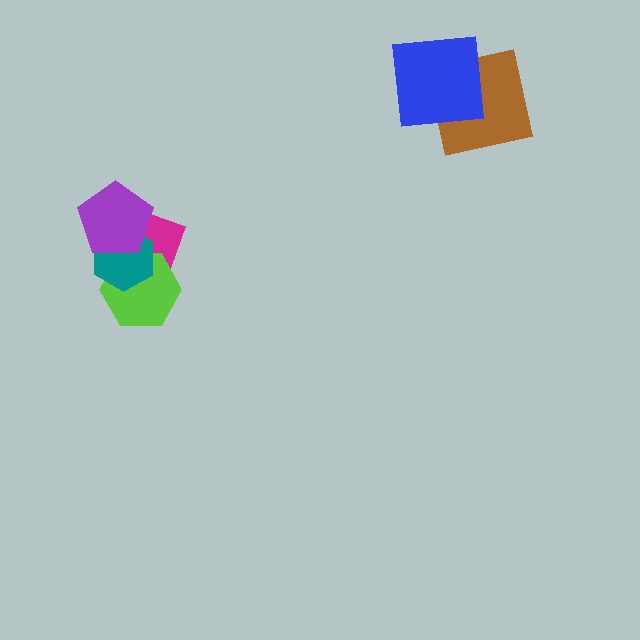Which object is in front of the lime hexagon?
The teal hexagon is in front of the lime hexagon.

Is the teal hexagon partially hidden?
Yes, it is partially covered by another shape.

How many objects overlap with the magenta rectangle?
3 objects overlap with the magenta rectangle.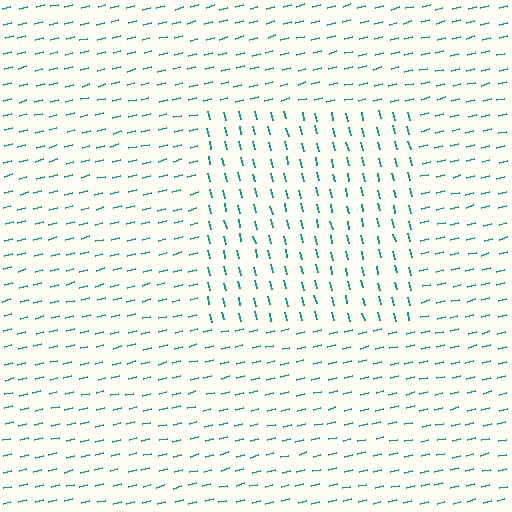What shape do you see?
I see a rectangle.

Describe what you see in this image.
The image is filled with small teal line segments. A rectangle region in the image has lines oriented differently from the surrounding lines, creating a visible texture boundary.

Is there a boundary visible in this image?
Yes, there is a texture boundary formed by a change in line orientation.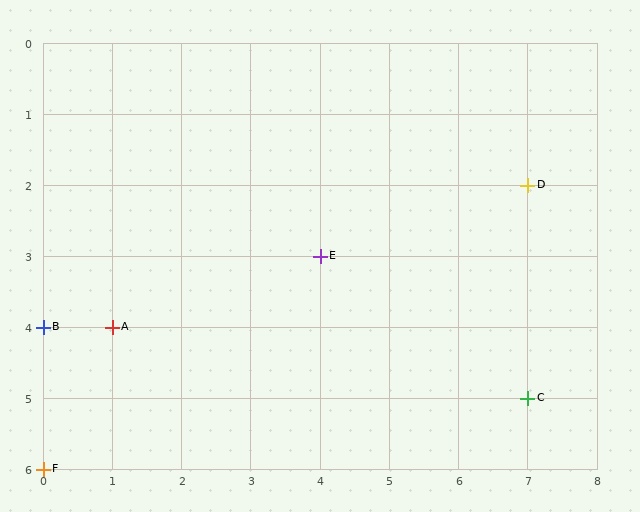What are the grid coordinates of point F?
Point F is at grid coordinates (0, 6).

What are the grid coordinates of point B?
Point B is at grid coordinates (0, 4).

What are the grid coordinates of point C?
Point C is at grid coordinates (7, 5).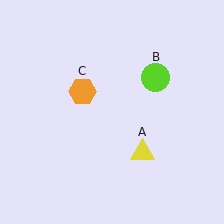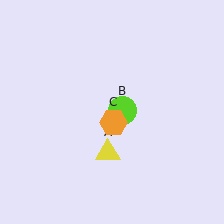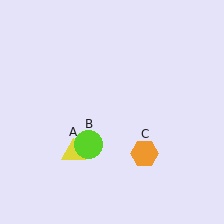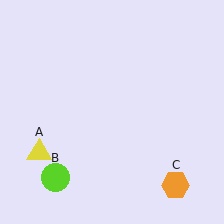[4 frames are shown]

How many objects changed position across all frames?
3 objects changed position: yellow triangle (object A), lime circle (object B), orange hexagon (object C).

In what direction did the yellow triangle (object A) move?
The yellow triangle (object A) moved left.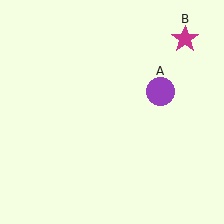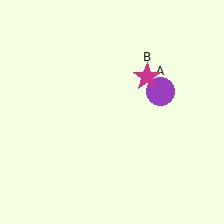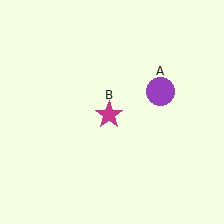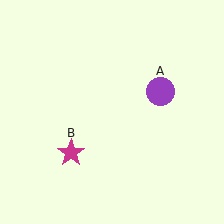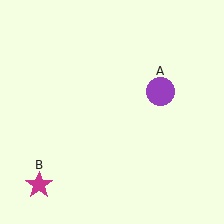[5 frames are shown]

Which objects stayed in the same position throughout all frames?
Purple circle (object A) remained stationary.